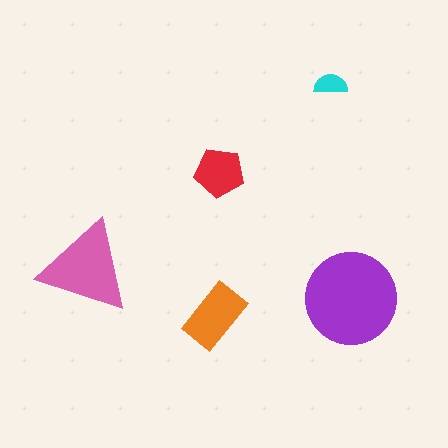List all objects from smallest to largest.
The cyan semicircle, the red pentagon, the orange rectangle, the pink triangle, the purple circle.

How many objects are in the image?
There are 5 objects in the image.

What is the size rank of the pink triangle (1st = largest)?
2nd.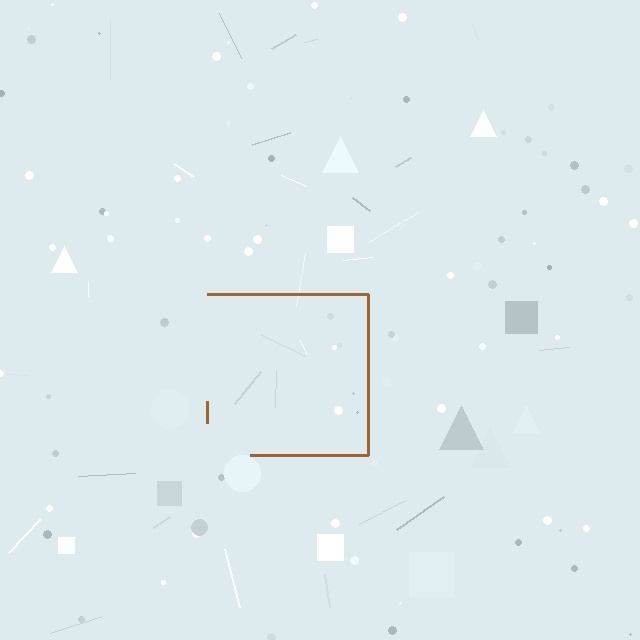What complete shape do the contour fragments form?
The contour fragments form a square.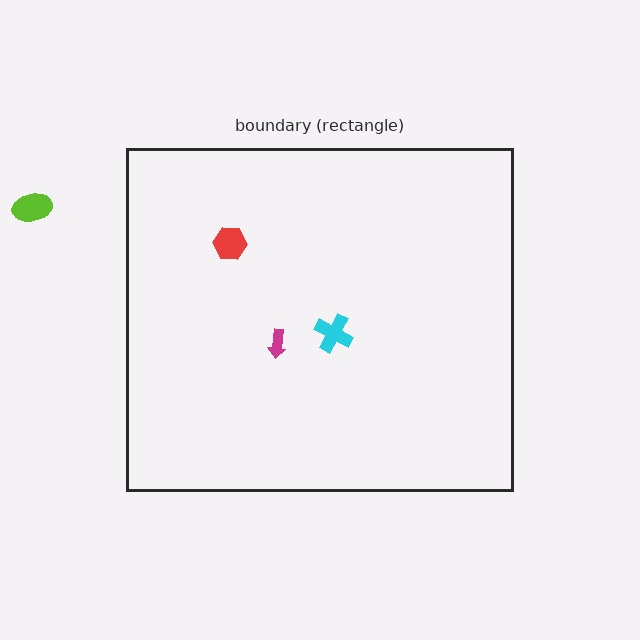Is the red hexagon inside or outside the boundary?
Inside.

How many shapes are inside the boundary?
3 inside, 1 outside.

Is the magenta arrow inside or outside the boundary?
Inside.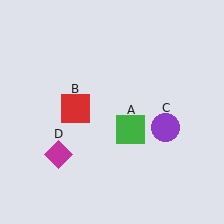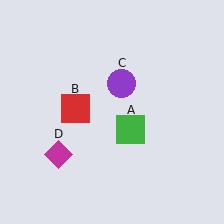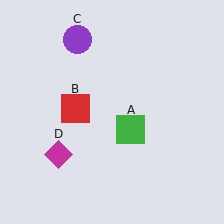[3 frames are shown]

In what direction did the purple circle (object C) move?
The purple circle (object C) moved up and to the left.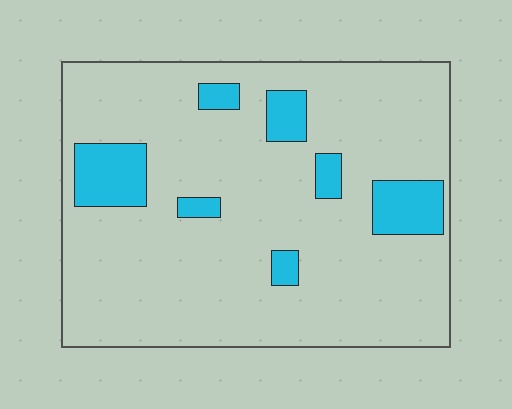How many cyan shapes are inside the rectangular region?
7.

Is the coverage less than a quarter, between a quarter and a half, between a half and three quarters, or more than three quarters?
Less than a quarter.